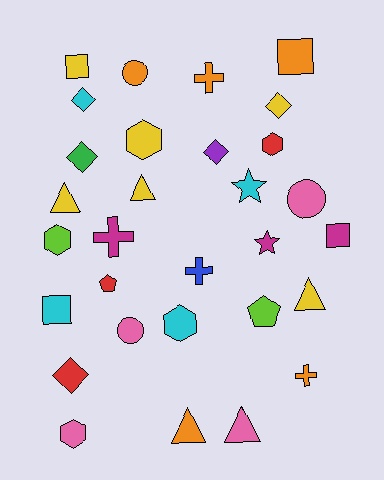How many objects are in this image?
There are 30 objects.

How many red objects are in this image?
There are 3 red objects.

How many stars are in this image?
There are 2 stars.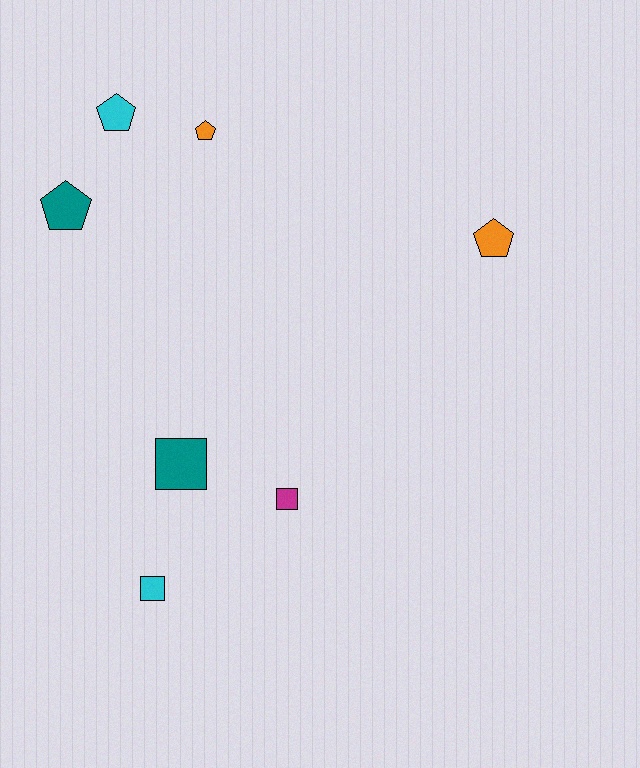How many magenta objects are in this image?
There is 1 magenta object.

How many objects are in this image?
There are 7 objects.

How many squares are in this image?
There are 3 squares.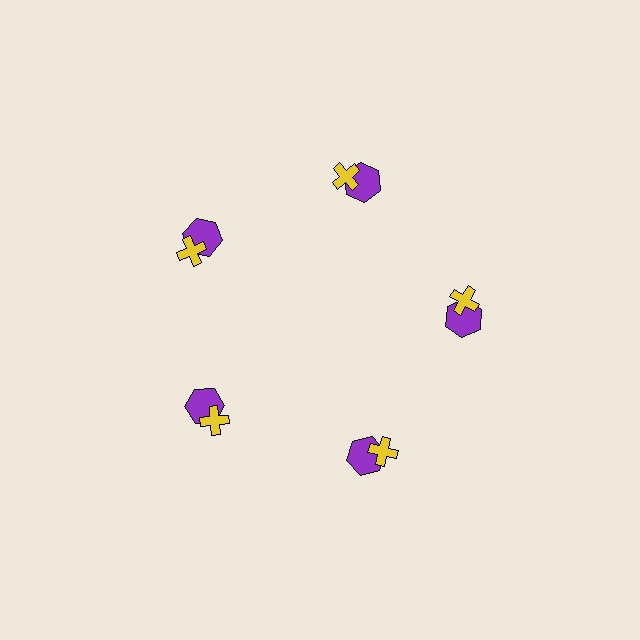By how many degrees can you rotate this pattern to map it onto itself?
The pattern maps onto itself every 72 degrees of rotation.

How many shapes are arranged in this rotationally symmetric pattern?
There are 10 shapes, arranged in 5 groups of 2.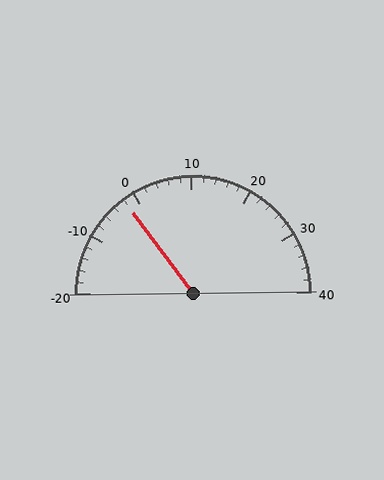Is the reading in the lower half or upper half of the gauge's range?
The reading is in the lower half of the range (-20 to 40).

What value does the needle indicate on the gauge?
The needle indicates approximately -2.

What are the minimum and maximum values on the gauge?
The gauge ranges from -20 to 40.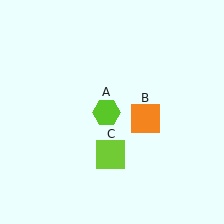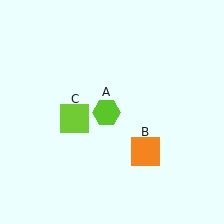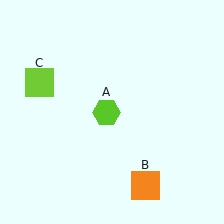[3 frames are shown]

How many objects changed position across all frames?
2 objects changed position: orange square (object B), lime square (object C).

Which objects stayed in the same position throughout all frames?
Lime hexagon (object A) remained stationary.